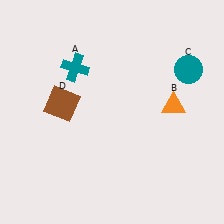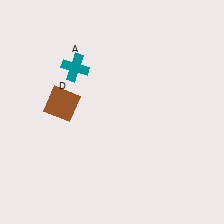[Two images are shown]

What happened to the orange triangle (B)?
The orange triangle (B) was removed in Image 2. It was in the top-right area of Image 1.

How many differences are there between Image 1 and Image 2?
There are 2 differences between the two images.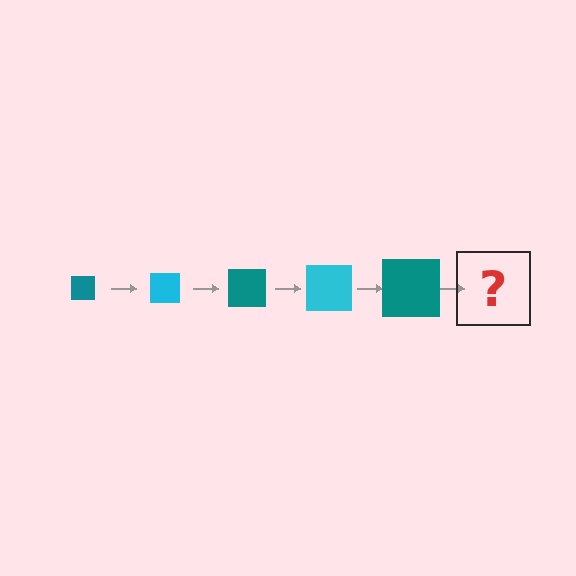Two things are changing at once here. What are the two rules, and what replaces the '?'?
The two rules are that the square grows larger each step and the color cycles through teal and cyan. The '?' should be a cyan square, larger than the previous one.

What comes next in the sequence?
The next element should be a cyan square, larger than the previous one.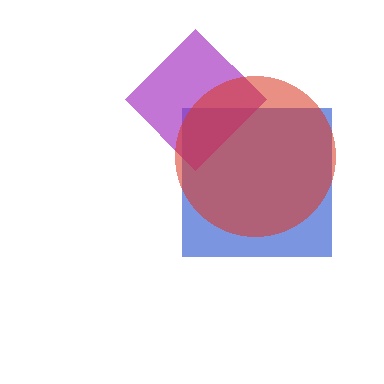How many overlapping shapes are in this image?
There are 3 overlapping shapes in the image.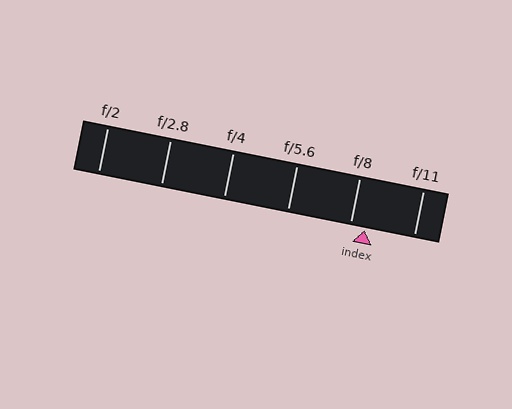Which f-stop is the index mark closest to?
The index mark is closest to f/8.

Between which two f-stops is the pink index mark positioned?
The index mark is between f/8 and f/11.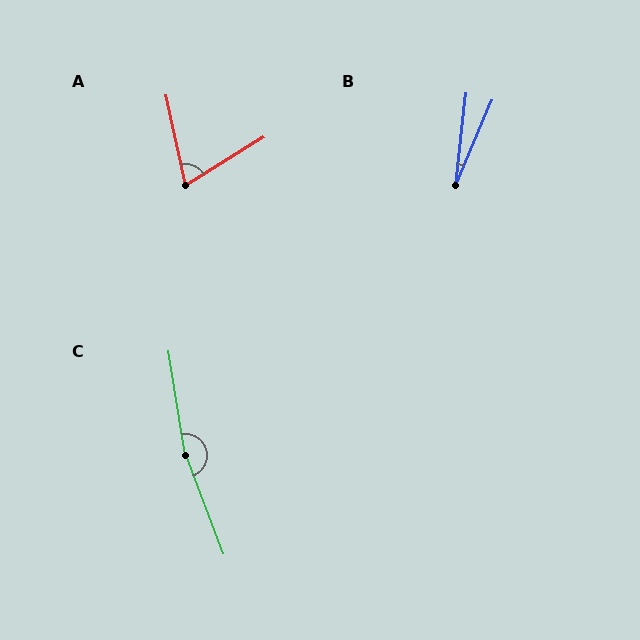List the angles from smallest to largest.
B (17°), A (70°), C (168°).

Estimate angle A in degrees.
Approximately 70 degrees.